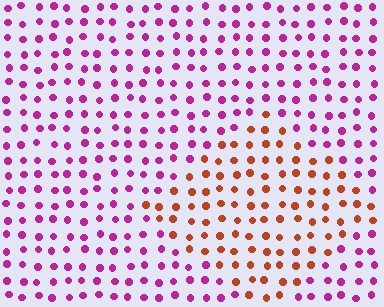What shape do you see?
I see a diamond.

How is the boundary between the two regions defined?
The boundary is defined purely by a slight shift in hue (about 59 degrees). Spacing, size, and orientation are identical on both sides.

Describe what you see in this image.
The image is filled with small magenta elements in a uniform arrangement. A diamond-shaped region is visible where the elements are tinted to a slightly different hue, forming a subtle color boundary.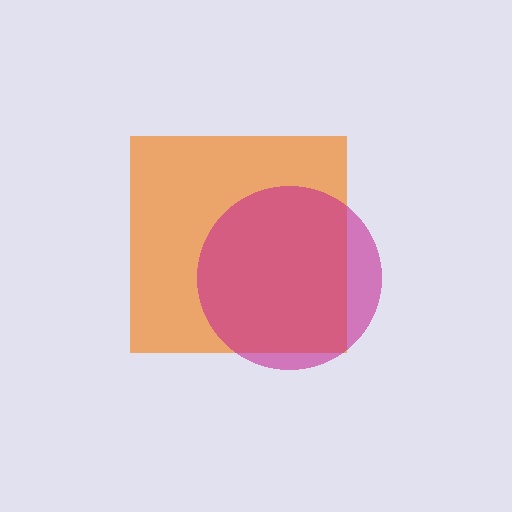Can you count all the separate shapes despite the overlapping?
Yes, there are 2 separate shapes.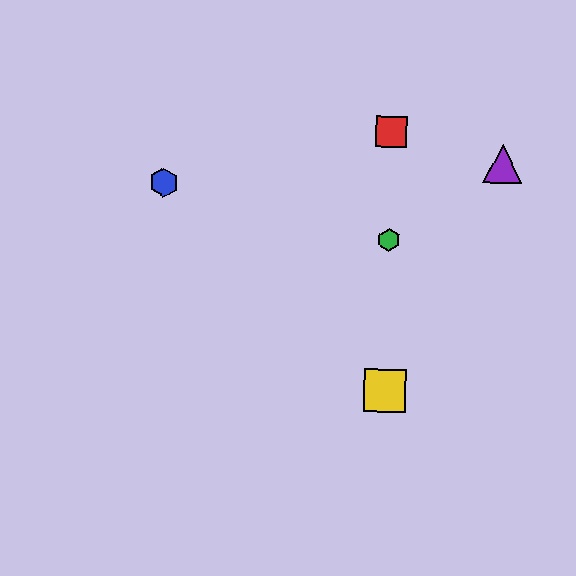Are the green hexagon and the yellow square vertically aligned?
Yes, both are at x≈389.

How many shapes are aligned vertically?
3 shapes (the red square, the green hexagon, the yellow square) are aligned vertically.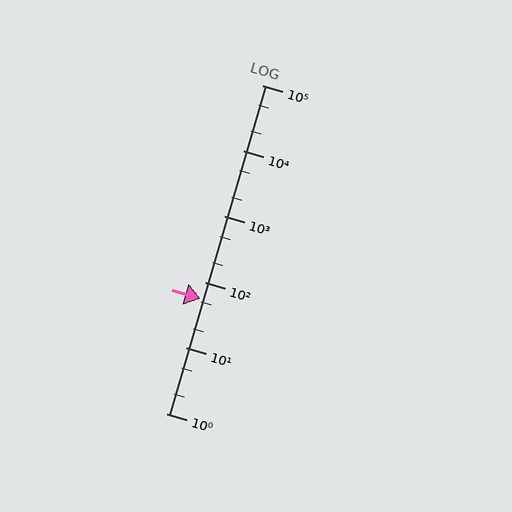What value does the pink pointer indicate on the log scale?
The pointer indicates approximately 56.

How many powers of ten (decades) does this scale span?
The scale spans 5 decades, from 1 to 100000.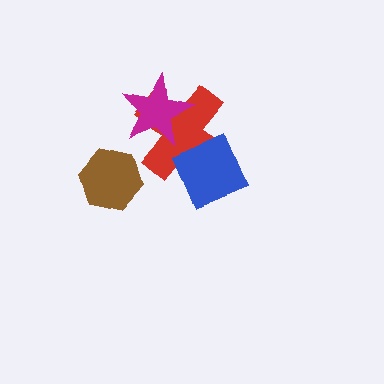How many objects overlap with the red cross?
2 objects overlap with the red cross.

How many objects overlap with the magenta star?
1 object overlaps with the magenta star.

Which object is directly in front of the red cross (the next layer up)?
The magenta star is directly in front of the red cross.